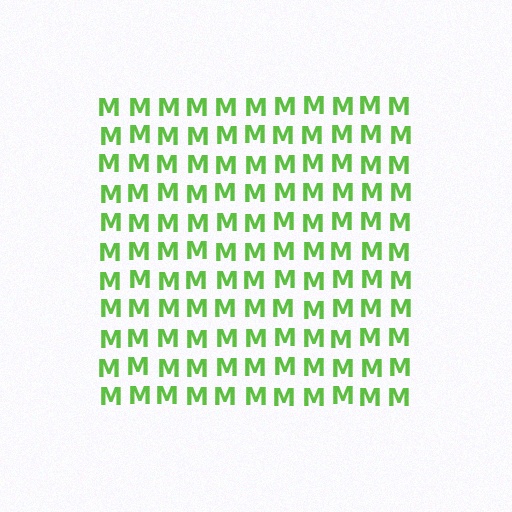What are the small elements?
The small elements are letter M's.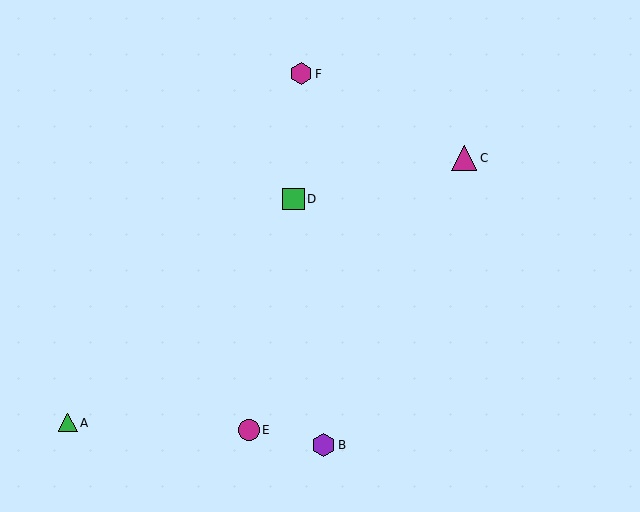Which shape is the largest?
The magenta triangle (labeled C) is the largest.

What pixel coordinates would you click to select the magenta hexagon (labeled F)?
Click at (301, 74) to select the magenta hexagon F.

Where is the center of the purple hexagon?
The center of the purple hexagon is at (324, 445).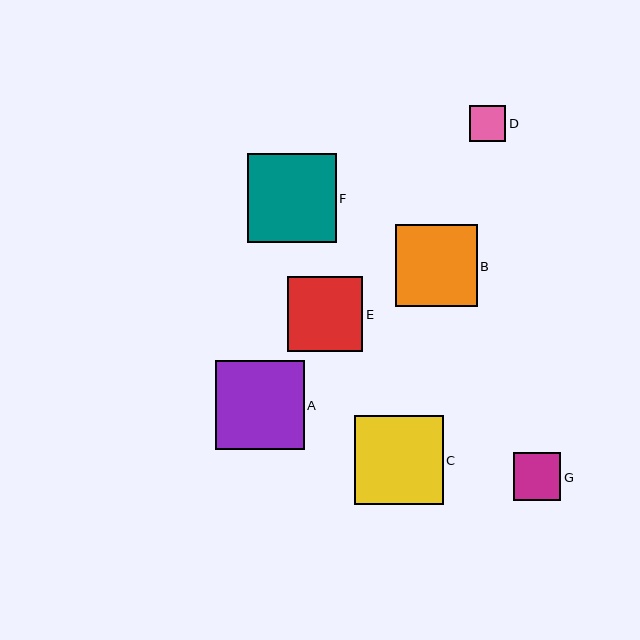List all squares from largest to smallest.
From largest to smallest: A, F, C, B, E, G, D.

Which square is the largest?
Square A is the largest with a size of approximately 89 pixels.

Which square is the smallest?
Square D is the smallest with a size of approximately 36 pixels.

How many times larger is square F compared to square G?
Square F is approximately 1.9 times the size of square G.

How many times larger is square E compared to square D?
Square E is approximately 2.1 times the size of square D.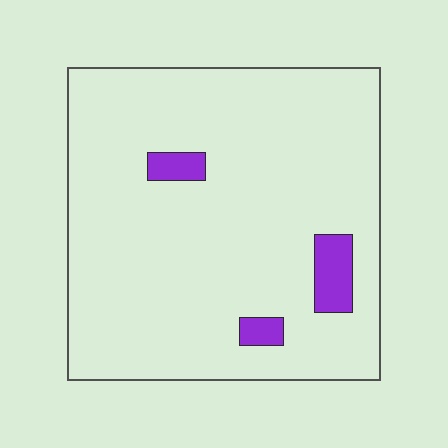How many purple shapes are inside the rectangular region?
3.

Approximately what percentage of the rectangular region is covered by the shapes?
Approximately 5%.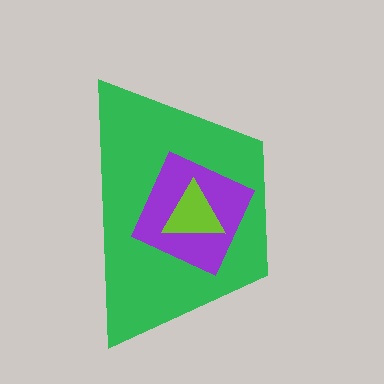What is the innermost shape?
The lime triangle.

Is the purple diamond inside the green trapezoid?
Yes.